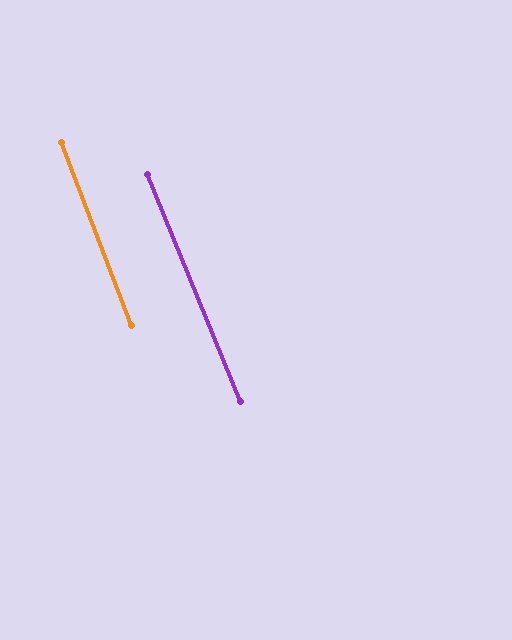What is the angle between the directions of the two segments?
Approximately 1 degree.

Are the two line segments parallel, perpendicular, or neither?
Parallel — their directions differ by only 1.5°.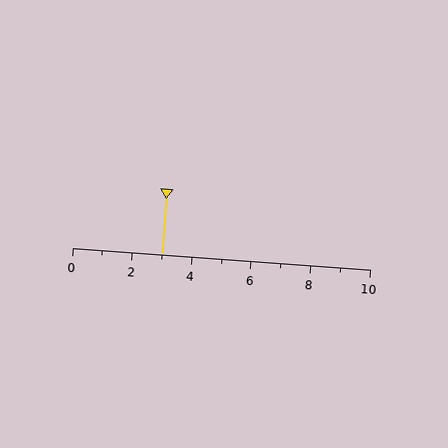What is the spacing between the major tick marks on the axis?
The major ticks are spaced 2 apart.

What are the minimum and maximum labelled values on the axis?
The axis runs from 0 to 10.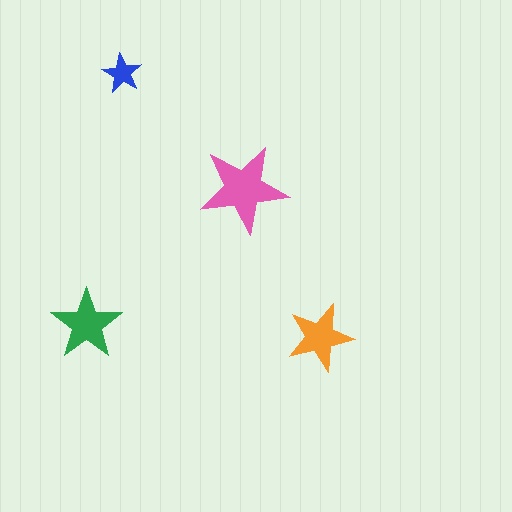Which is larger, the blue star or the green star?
The green one.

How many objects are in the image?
There are 4 objects in the image.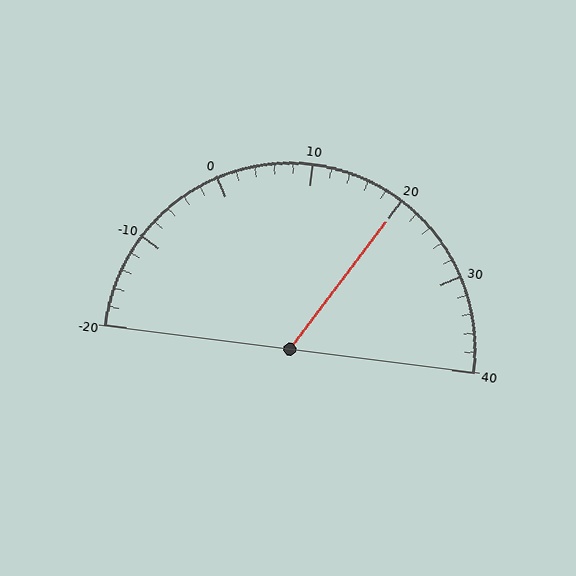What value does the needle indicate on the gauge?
The needle indicates approximately 20.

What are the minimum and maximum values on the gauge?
The gauge ranges from -20 to 40.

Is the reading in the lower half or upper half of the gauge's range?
The reading is in the upper half of the range (-20 to 40).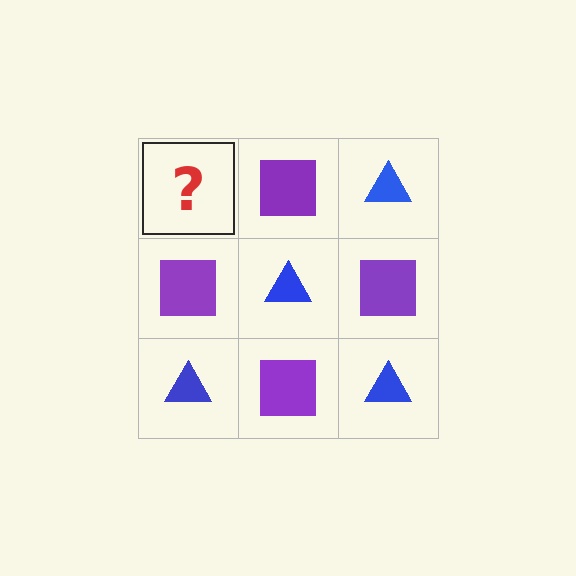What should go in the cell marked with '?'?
The missing cell should contain a blue triangle.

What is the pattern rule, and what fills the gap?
The rule is that it alternates blue triangle and purple square in a checkerboard pattern. The gap should be filled with a blue triangle.